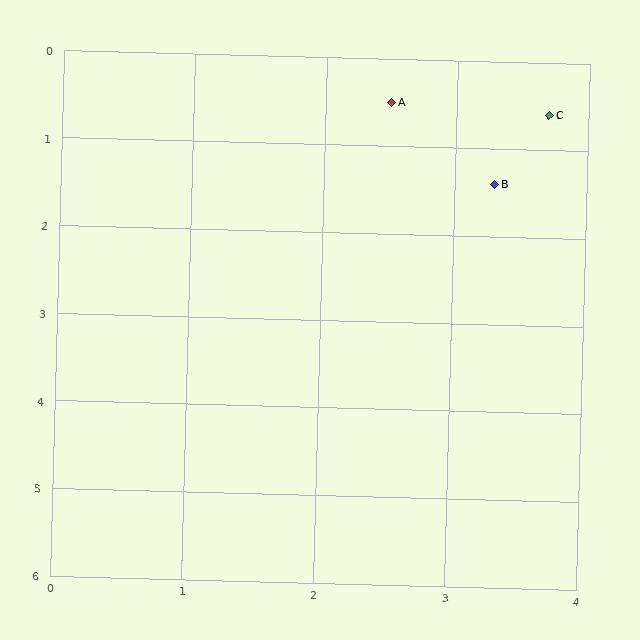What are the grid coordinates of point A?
Point A is at approximately (2.5, 0.5).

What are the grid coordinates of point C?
Point C is at approximately (3.7, 0.6).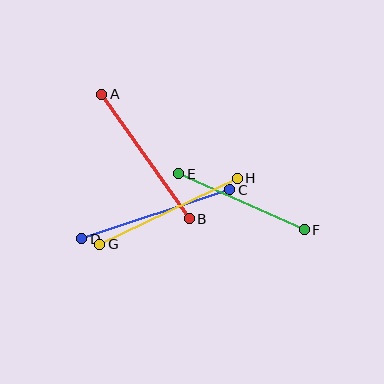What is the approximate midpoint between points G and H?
The midpoint is at approximately (169, 211) pixels.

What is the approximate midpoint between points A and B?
The midpoint is at approximately (145, 157) pixels.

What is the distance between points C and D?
The distance is approximately 156 pixels.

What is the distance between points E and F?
The distance is approximately 137 pixels.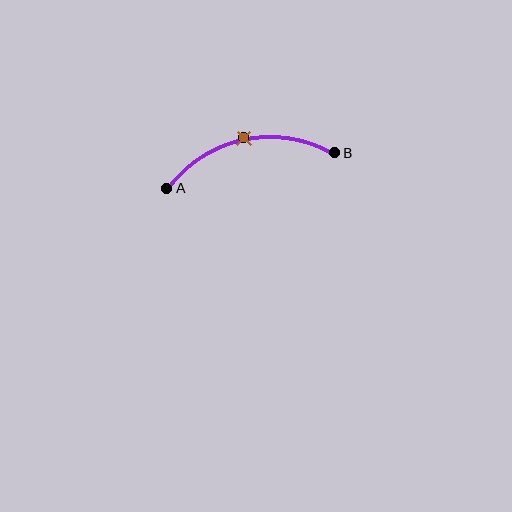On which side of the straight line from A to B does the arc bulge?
The arc bulges above the straight line connecting A and B.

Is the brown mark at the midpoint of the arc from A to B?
Yes. The brown mark lies on the arc at equal arc-length from both A and B — it is the arc midpoint.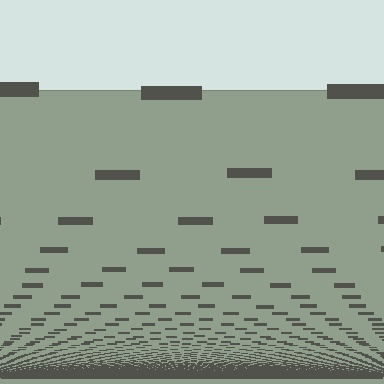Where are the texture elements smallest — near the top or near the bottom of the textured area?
Near the bottom.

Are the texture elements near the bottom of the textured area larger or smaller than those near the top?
Smaller. The gradient is inverted — elements near the bottom are smaller and denser.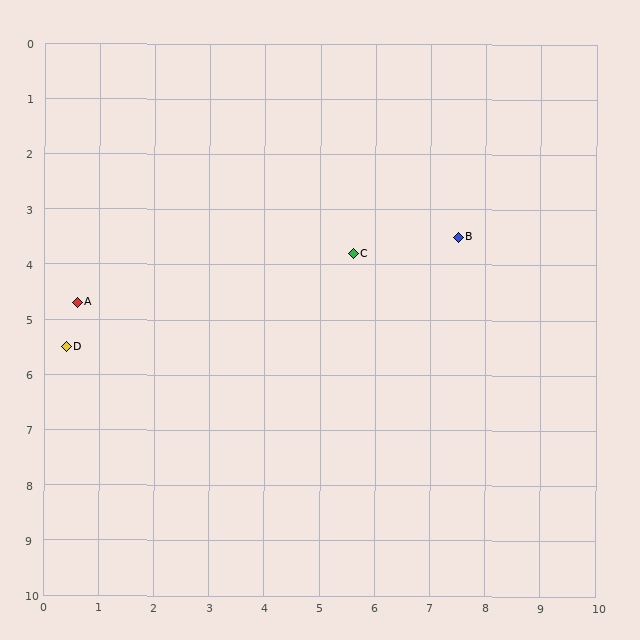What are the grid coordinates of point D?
Point D is at approximately (0.4, 5.5).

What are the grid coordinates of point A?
Point A is at approximately (0.6, 4.7).